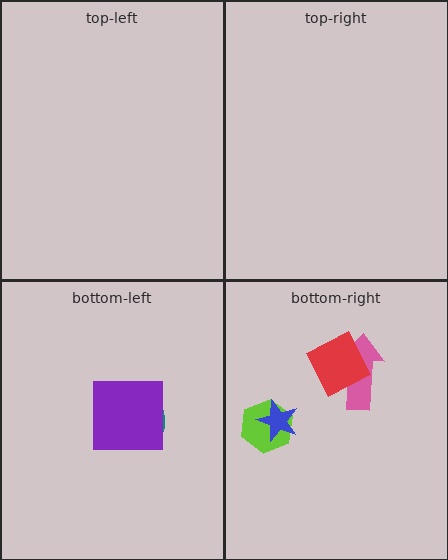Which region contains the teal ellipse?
The bottom-left region.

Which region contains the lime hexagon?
The bottom-right region.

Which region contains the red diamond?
The bottom-right region.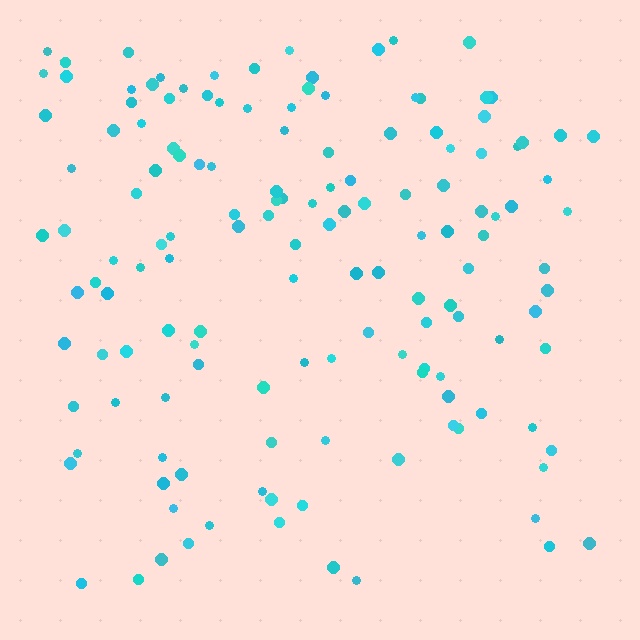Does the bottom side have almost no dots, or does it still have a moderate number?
Still a moderate number, just noticeably fewer than the top.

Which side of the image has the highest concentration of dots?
The top.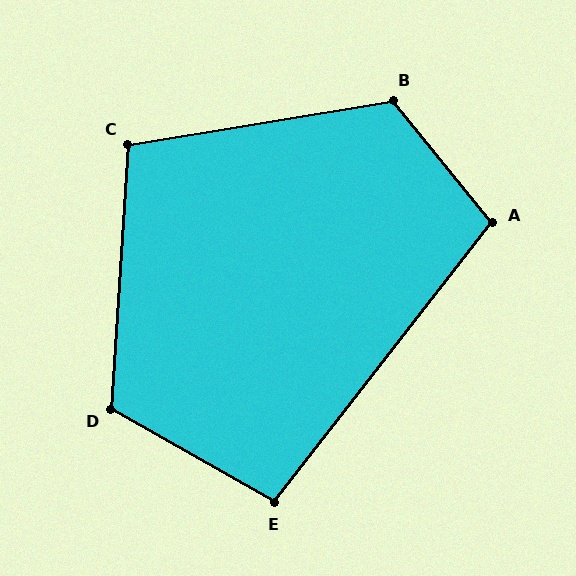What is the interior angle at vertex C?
Approximately 103 degrees (obtuse).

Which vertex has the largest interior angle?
B, at approximately 120 degrees.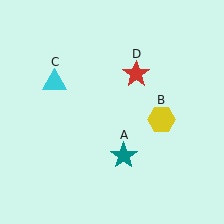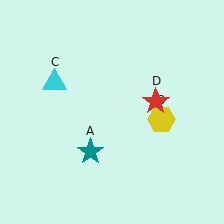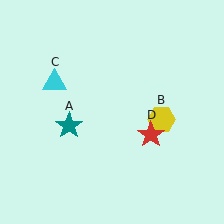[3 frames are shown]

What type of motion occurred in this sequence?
The teal star (object A), red star (object D) rotated clockwise around the center of the scene.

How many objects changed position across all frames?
2 objects changed position: teal star (object A), red star (object D).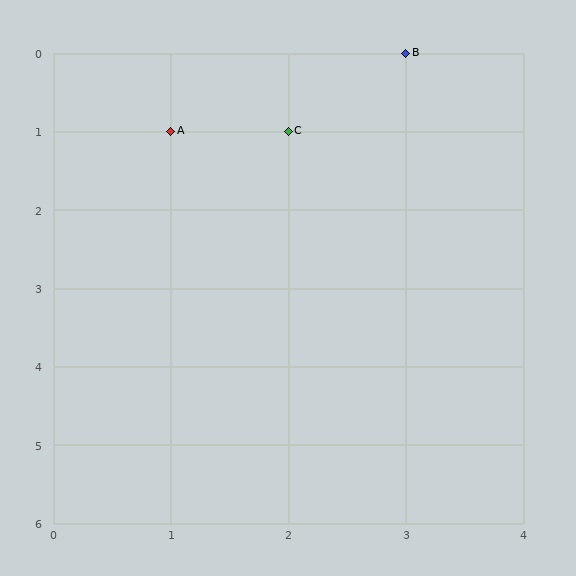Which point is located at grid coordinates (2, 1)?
Point C is at (2, 1).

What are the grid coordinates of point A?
Point A is at grid coordinates (1, 1).